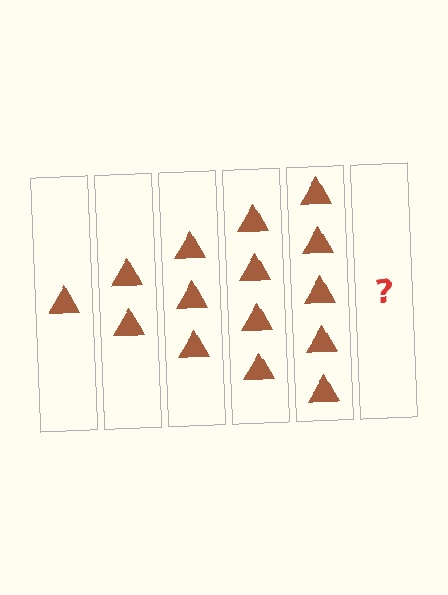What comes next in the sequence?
The next element should be 6 triangles.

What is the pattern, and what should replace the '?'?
The pattern is that each step adds one more triangle. The '?' should be 6 triangles.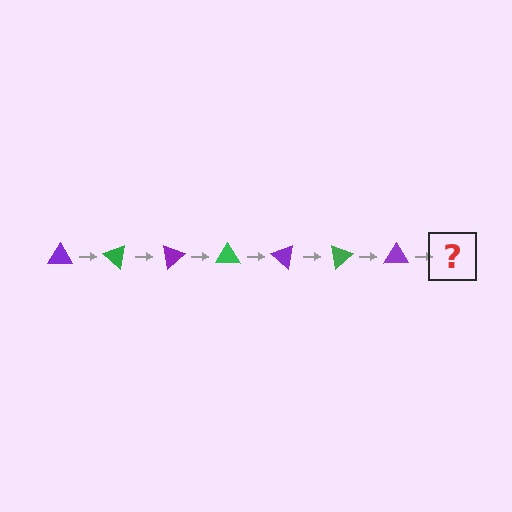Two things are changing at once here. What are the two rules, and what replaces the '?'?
The two rules are that it rotates 40 degrees each step and the color cycles through purple and green. The '?' should be a green triangle, rotated 280 degrees from the start.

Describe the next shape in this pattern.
It should be a green triangle, rotated 280 degrees from the start.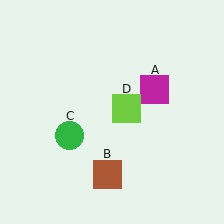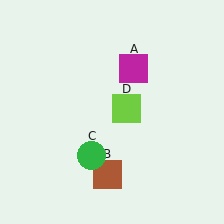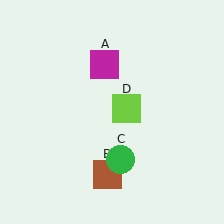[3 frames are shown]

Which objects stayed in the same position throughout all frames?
Brown square (object B) and lime square (object D) remained stationary.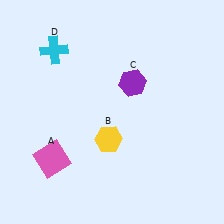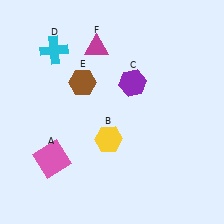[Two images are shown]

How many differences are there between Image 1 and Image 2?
There are 2 differences between the two images.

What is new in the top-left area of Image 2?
A magenta triangle (F) was added in the top-left area of Image 2.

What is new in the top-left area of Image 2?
A brown hexagon (E) was added in the top-left area of Image 2.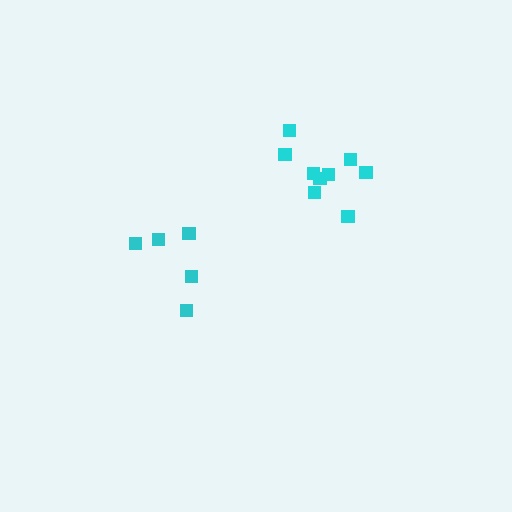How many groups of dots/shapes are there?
There are 2 groups.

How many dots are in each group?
Group 1: 5 dots, Group 2: 9 dots (14 total).